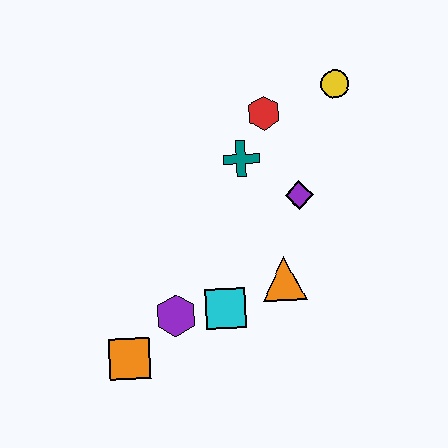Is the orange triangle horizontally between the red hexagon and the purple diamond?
Yes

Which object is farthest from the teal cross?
The orange square is farthest from the teal cross.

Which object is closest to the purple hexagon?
The cyan square is closest to the purple hexagon.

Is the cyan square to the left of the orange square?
No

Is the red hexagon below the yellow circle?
Yes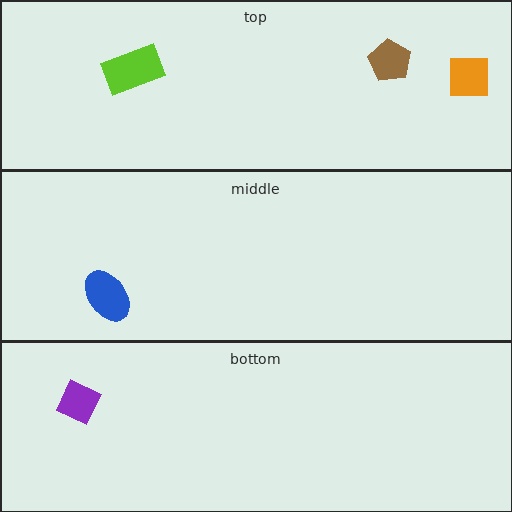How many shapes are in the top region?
3.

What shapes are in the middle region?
The blue ellipse.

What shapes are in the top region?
The lime rectangle, the brown pentagon, the orange square.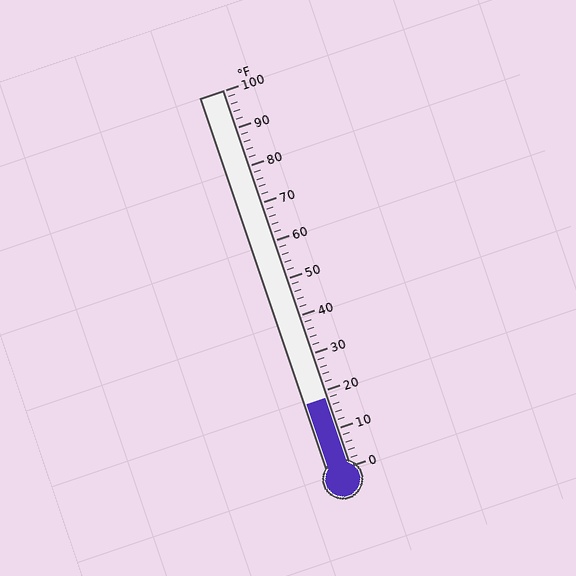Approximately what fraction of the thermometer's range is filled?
The thermometer is filled to approximately 20% of its range.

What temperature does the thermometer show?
The thermometer shows approximately 18°F.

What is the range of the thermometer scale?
The thermometer scale ranges from 0°F to 100°F.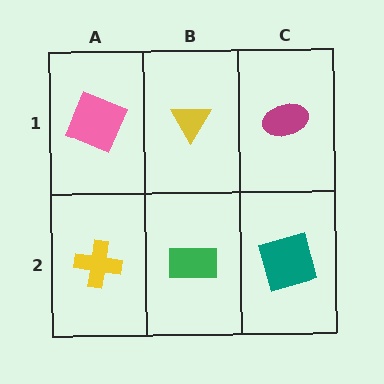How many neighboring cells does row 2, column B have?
3.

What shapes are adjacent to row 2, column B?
A yellow triangle (row 1, column B), a yellow cross (row 2, column A), a teal square (row 2, column C).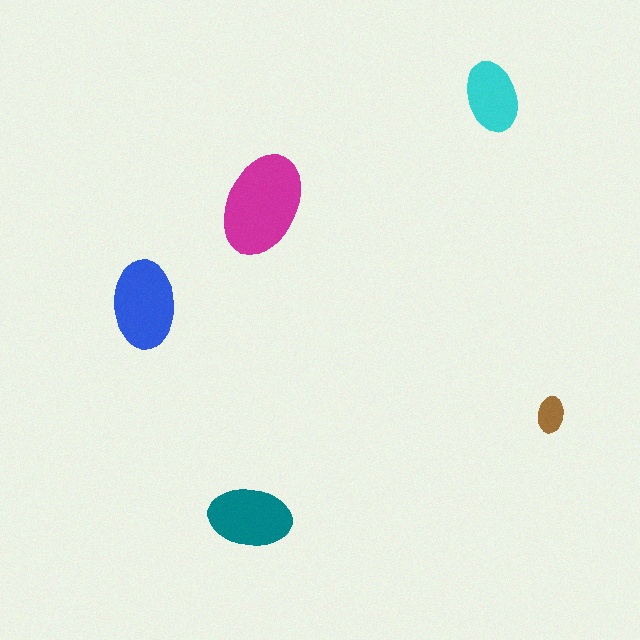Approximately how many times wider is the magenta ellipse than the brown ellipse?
About 3 times wider.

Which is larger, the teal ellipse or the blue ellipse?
The blue one.